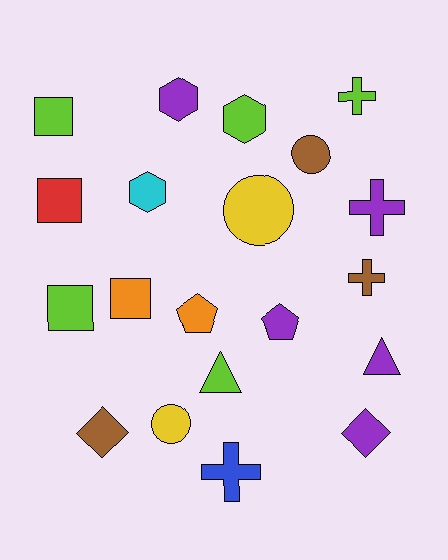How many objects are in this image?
There are 20 objects.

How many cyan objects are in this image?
There is 1 cyan object.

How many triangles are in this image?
There are 2 triangles.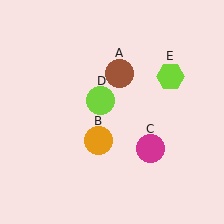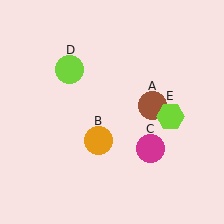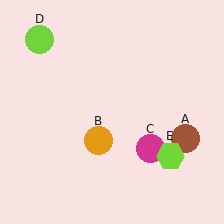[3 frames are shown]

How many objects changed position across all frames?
3 objects changed position: brown circle (object A), lime circle (object D), lime hexagon (object E).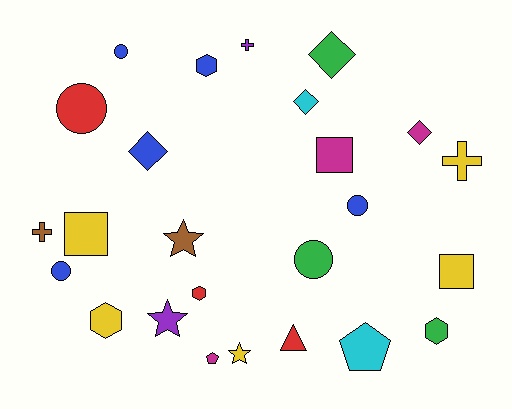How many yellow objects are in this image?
There are 5 yellow objects.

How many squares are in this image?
There are 3 squares.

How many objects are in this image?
There are 25 objects.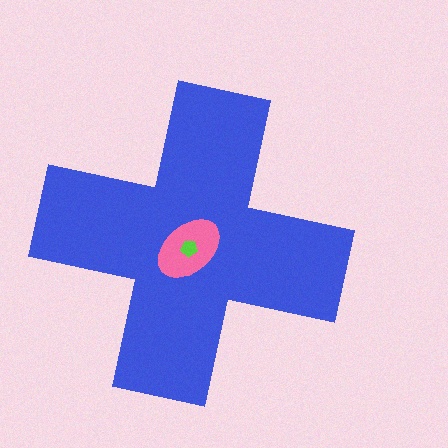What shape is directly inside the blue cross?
The pink ellipse.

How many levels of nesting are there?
3.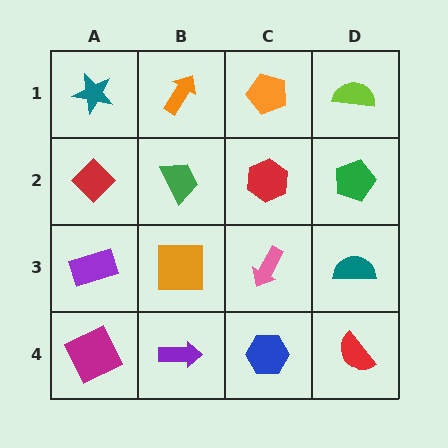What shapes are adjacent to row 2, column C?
An orange pentagon (row 1, column C), a pink arrow (row 3, column C), a green trapezoid (row 2, column B), a green pentagon (row 2, column D).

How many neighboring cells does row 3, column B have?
4.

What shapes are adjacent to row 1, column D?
A green pentagon (row 2, column D), an orange pentagon (row 1, column C).